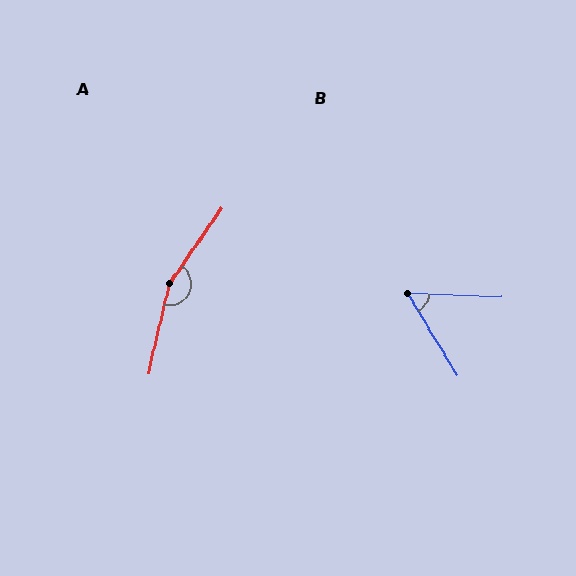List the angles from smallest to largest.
B (57°), A (158°).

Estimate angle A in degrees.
Approximately 158 degrees.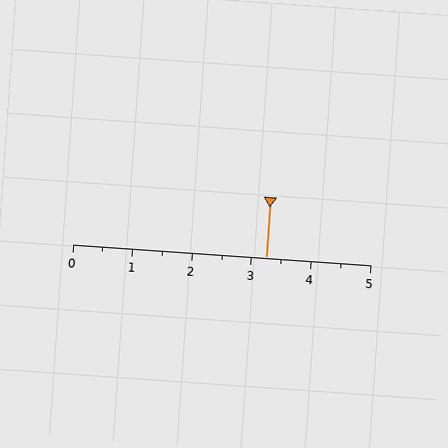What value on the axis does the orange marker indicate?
The marker indicates approximately 3.2.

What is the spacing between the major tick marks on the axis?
The major ticks are spaced 1 apart.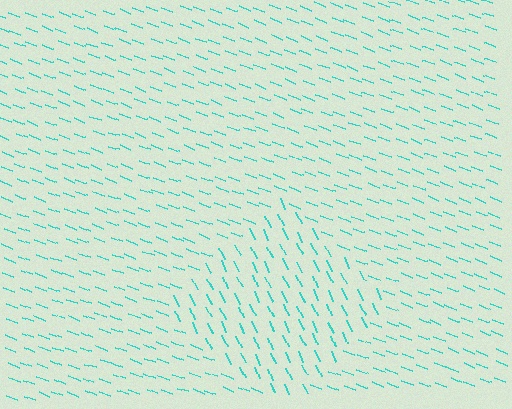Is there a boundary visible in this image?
Yes, there is a texture boundary formed by a change in line orientation.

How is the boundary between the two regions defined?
The boundary is defined purely by a change in line orientation (approximately 45 degrees difference). All lines are the same color and thickness.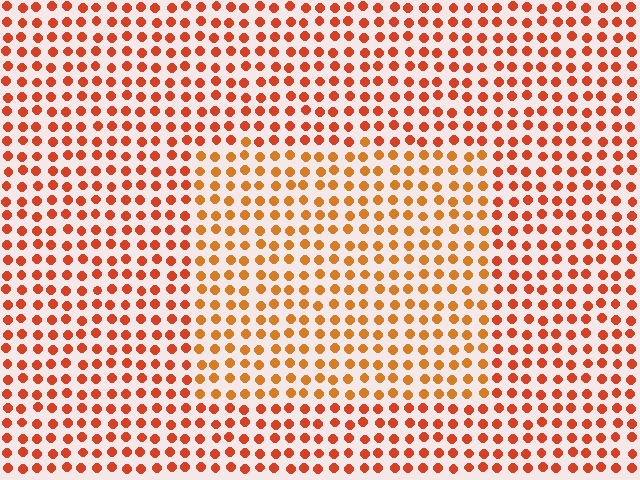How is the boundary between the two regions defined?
The boundary is defined purely by a slight shift in hue (about 21 degrees). Spacing, size, and orientation are identical on both sides.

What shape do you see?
I see a rectangle.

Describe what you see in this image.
The image is filled with small red elements in a uniform arrangement. A rectangle-shaped region is visible where the elements are tinted to a slightly different hue, forming a subtle color boundary.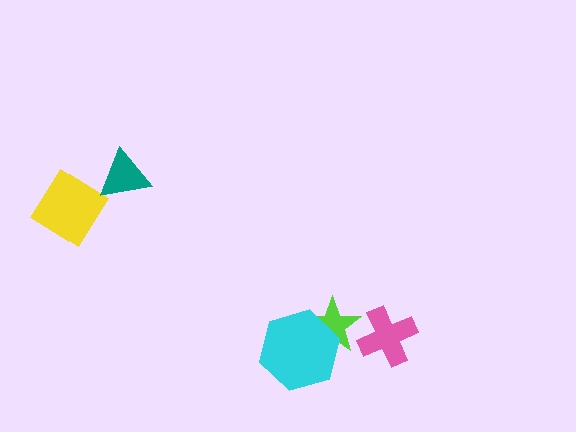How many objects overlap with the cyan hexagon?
1 object overlaps with the cyan hexagon.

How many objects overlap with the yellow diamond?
0 objects overlap with the yellow diamond.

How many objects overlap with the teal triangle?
0 objects overlap with the teal triangle.